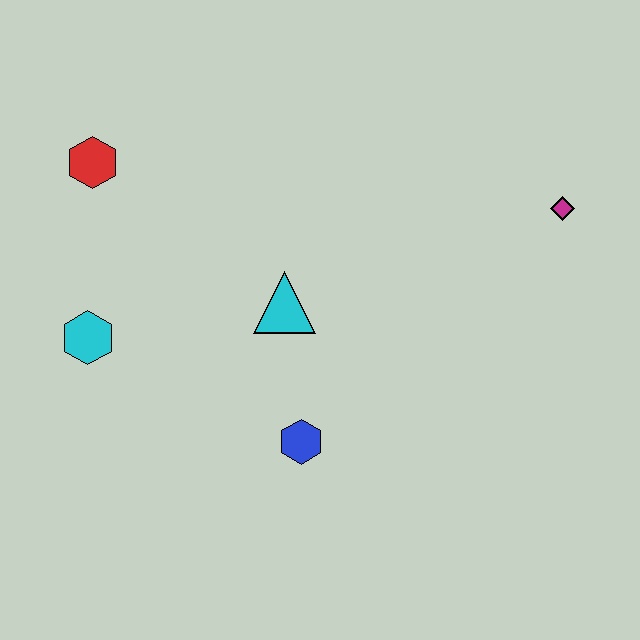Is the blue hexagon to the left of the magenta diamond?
Yes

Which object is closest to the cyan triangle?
The blue hexagon is closest to the cyan triangle.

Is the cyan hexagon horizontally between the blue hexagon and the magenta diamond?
No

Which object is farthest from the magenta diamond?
The cyan hexagon is farthest from the magenta diamond.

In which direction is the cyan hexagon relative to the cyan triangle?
The cyan hexagon is to the left of the cyan triangle.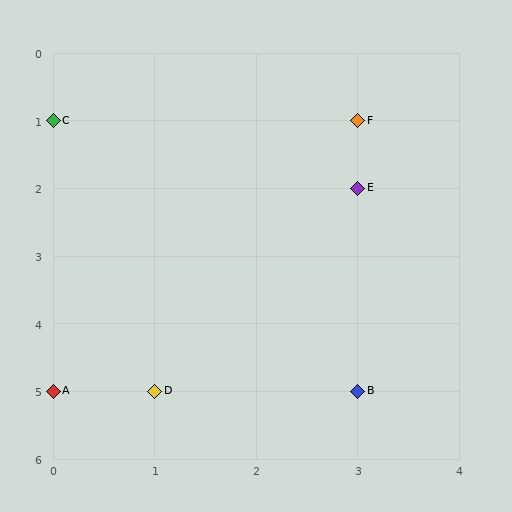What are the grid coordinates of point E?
Point E is at grid coordinates (3, 2).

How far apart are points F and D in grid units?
Points F and D are 2 columns and 4 rows apart (about 4.5 grid units diagonally).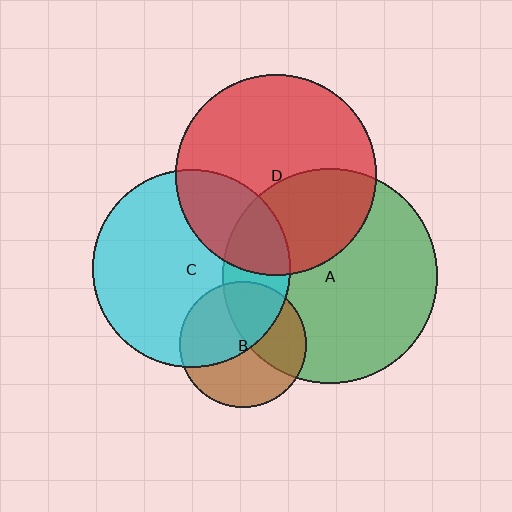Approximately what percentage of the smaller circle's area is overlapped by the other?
Approximately 40%.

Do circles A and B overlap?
Yes.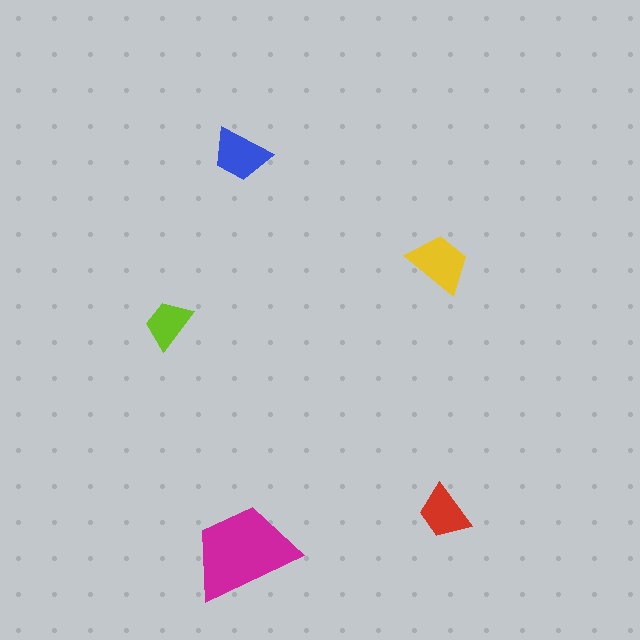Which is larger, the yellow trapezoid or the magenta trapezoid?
The magenta one.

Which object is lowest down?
The magenta trapezoid is bottommost.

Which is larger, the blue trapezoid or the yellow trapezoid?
The yellow one.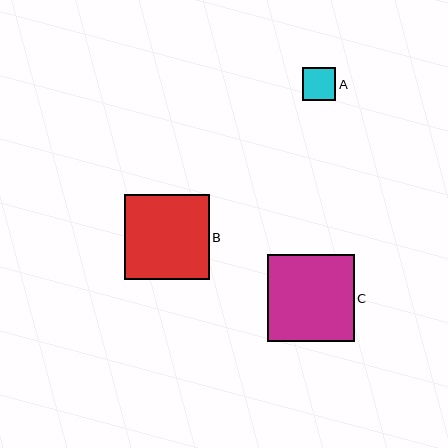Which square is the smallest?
Square A is the smallest with a size of approximately 33 pixels.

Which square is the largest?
Square C is the largest with a size of approximately 87 pixels.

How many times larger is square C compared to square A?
Square C is approximately 2.6 times the size of square A.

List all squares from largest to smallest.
From largest to smallest: C, B, A.